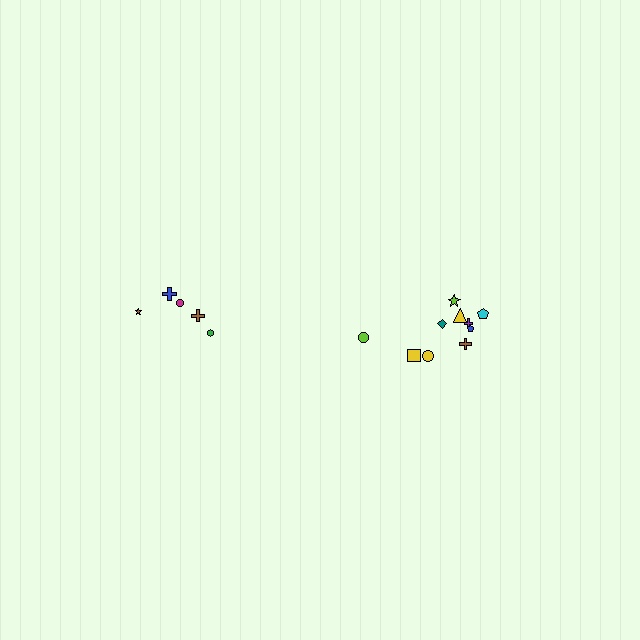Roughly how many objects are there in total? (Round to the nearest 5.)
Roughly 15 objects in total.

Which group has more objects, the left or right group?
The right group.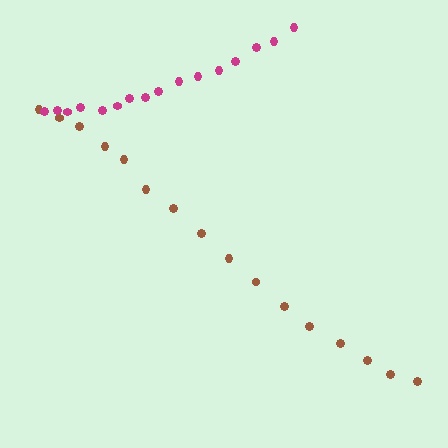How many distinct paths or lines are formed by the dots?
There are 2 distinct paths.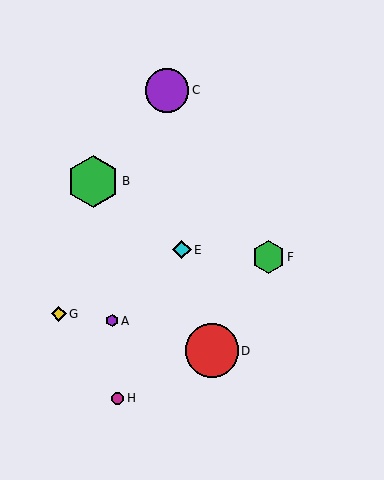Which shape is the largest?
The red circle (labeled D) is the largest.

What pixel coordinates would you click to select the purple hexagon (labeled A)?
Click at (112, 321) to select the purple hexagon A.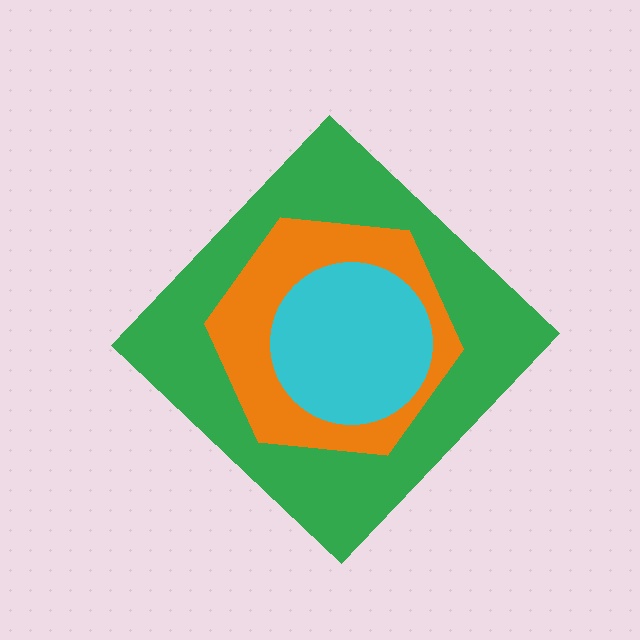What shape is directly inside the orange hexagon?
The cyan circle.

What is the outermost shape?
The green diamond.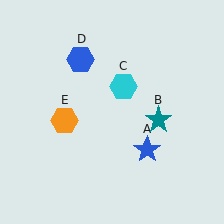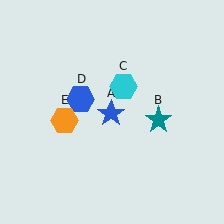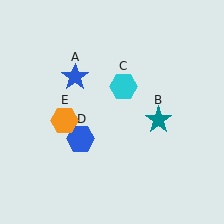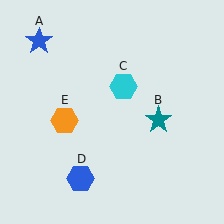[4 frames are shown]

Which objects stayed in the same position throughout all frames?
Teal star (object B) and cyan hexagon (object C) and orange hexagon (object E) remained stationary.